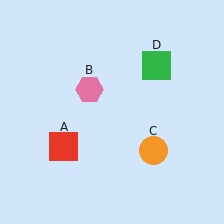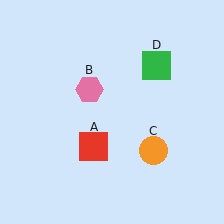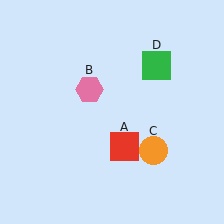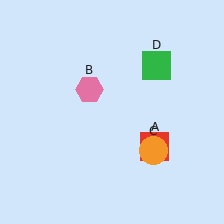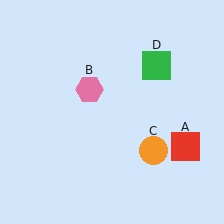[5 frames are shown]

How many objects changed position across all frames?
1 object changed position: red square (object A).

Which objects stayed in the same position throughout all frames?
Pink hexagon (object B) and orange circle (object C) and green square (object D) remained stationary.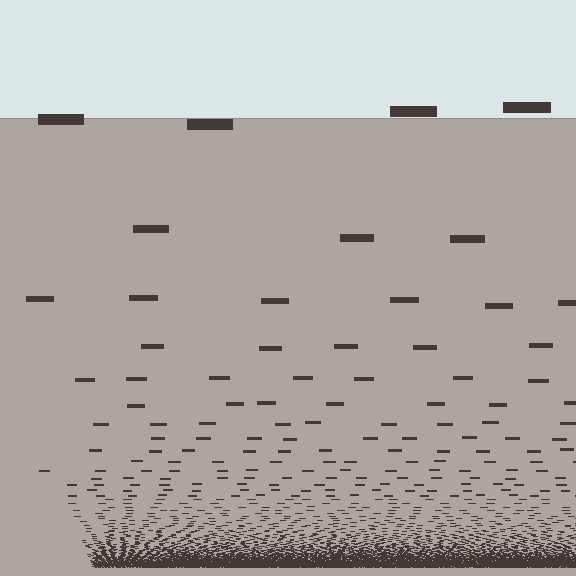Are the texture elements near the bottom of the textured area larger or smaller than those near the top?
Smaller. The gradient is inverted — elements near the bottom are smaller and denser.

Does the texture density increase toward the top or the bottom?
Density increases toward the bottom.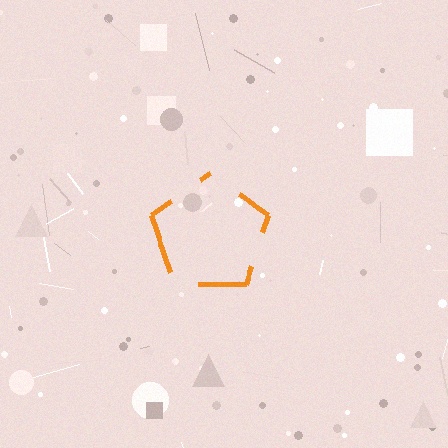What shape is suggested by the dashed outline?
The dashed outline suggests a pentagon.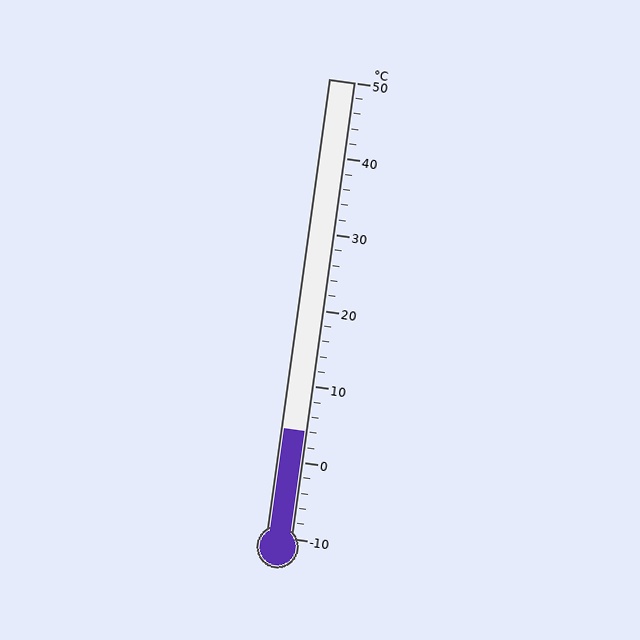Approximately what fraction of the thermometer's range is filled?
The thermometer is filled to approximately 25% of its range.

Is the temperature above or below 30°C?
The temperature is below 30°C.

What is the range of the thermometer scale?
The thermometer scale ranges from -10°C to 50°C.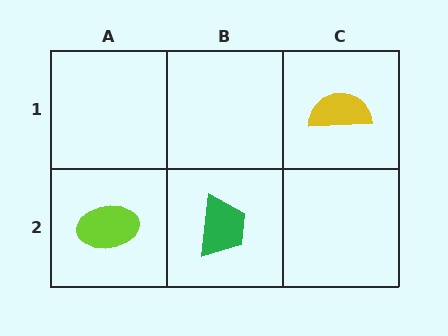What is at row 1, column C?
A yellow semicircle.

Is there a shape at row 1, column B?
No, that cell is empty.